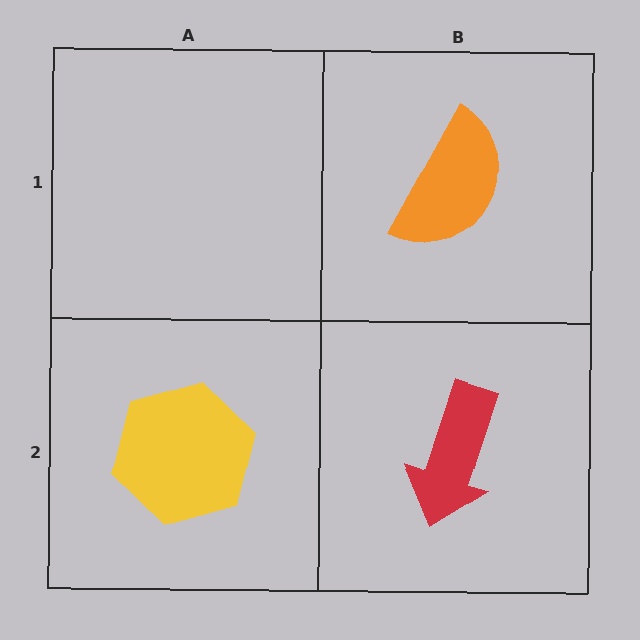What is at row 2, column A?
A yellow hexagon.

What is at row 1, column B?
An orange semicircle.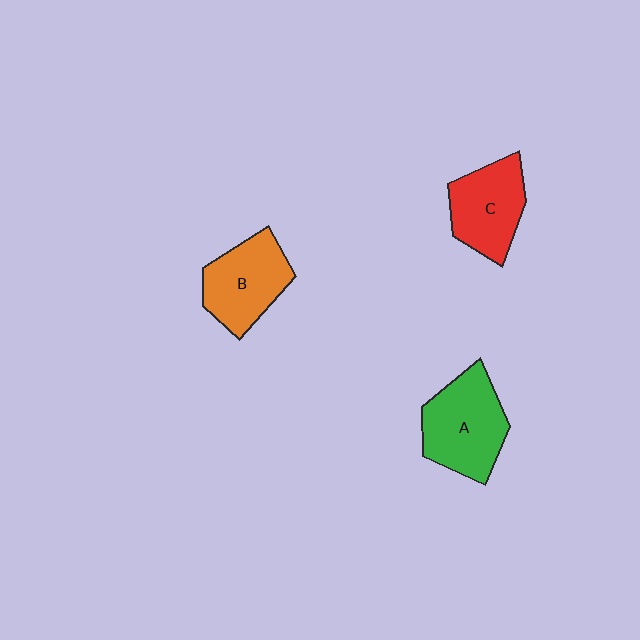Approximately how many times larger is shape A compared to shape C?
Approximately 1.2 times.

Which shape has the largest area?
Shape A (green).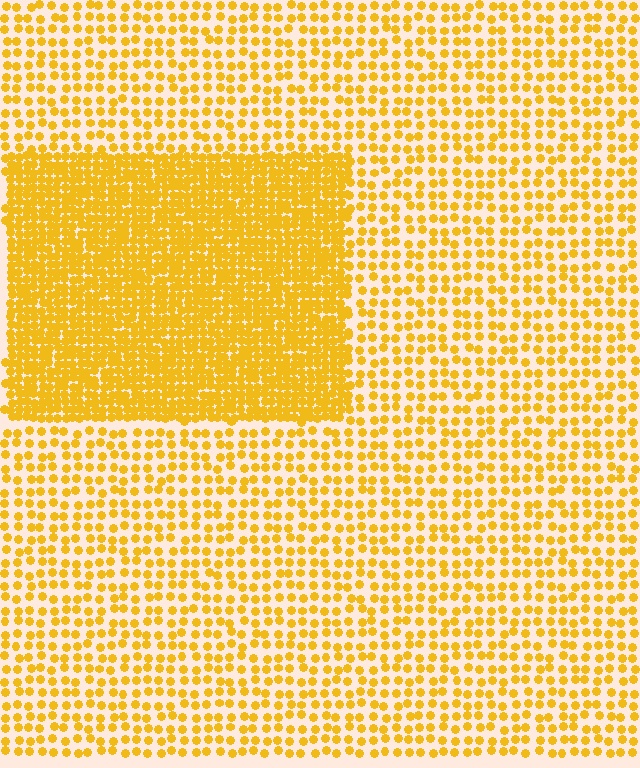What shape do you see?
I see a rectangle.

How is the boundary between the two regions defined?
The boundary is defined by a change in element density (approximately 2.4x ratio). All elements are the same color, size, and shape.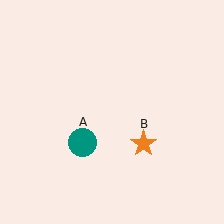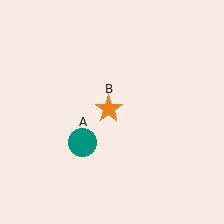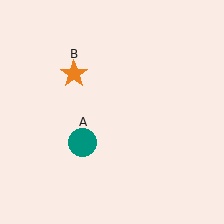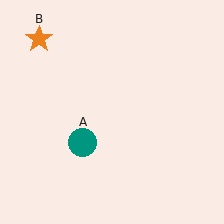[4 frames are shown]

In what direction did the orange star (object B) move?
The orange star (object B) moved up and to the left.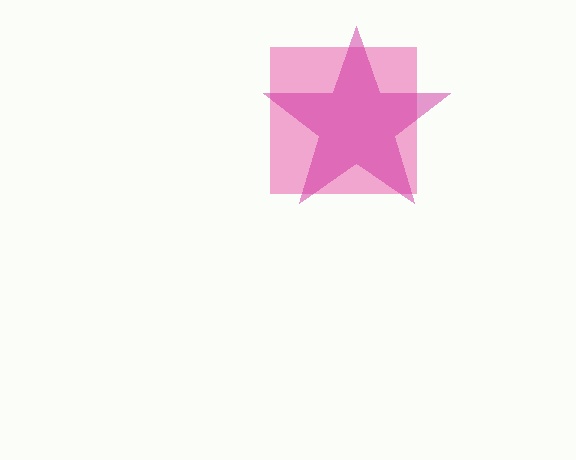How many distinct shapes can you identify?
There are 2 distinct shapes: a pink square, a magenta star.